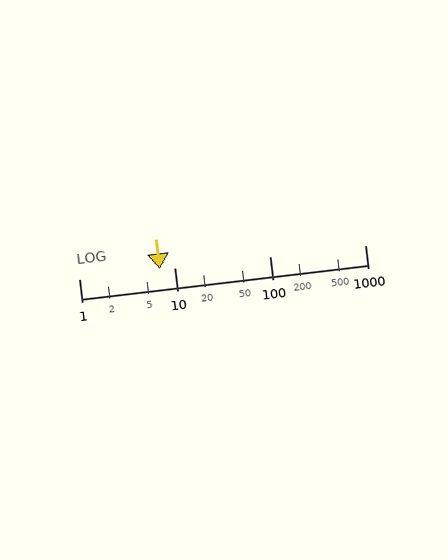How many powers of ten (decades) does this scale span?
The scale spans 3 decades, from 1 to 1000.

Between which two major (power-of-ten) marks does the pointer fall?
The pointer is between 1 and 10.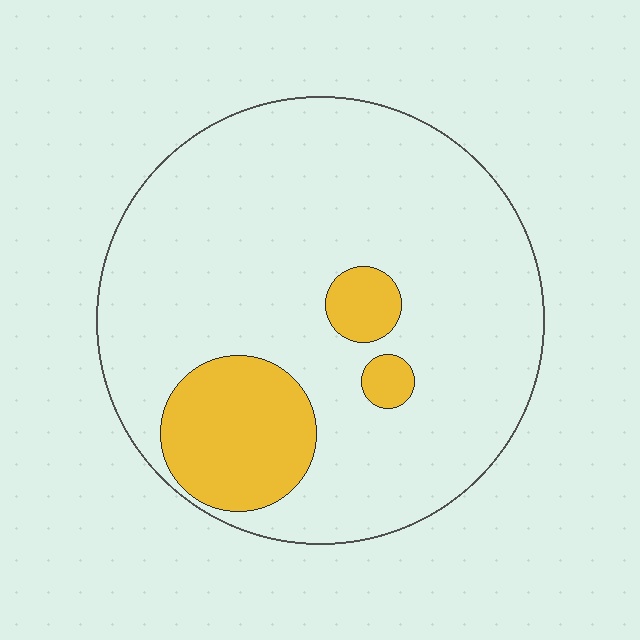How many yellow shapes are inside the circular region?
3.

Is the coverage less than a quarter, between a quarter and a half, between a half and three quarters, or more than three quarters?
Less than a quarter.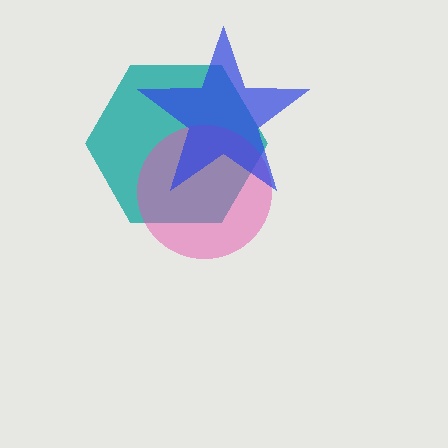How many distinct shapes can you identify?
There are 3 distinct shapes: a teal hexagon, a pink circle, a blue star.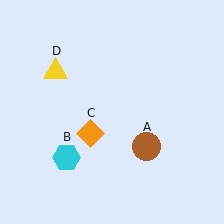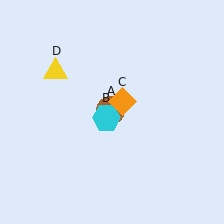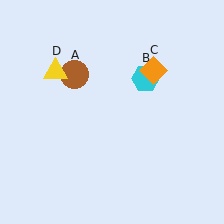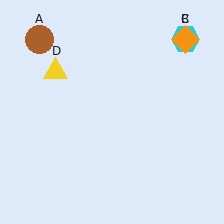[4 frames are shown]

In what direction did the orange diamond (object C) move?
The orange diamond (object C) moved up and to the right.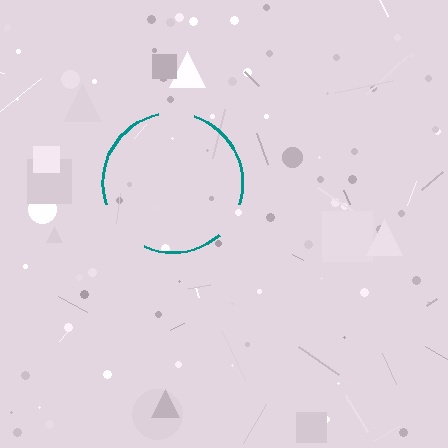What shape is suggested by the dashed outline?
The dashed outline suggests a circle.